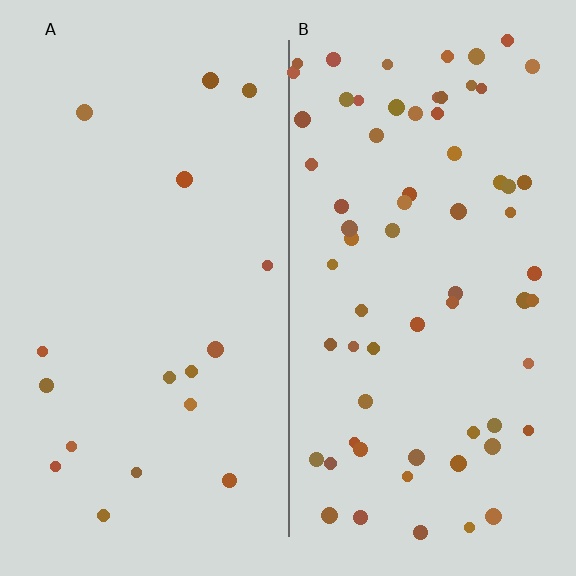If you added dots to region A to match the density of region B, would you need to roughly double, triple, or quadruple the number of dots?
Approximately quadruple.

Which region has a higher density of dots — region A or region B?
B (the right).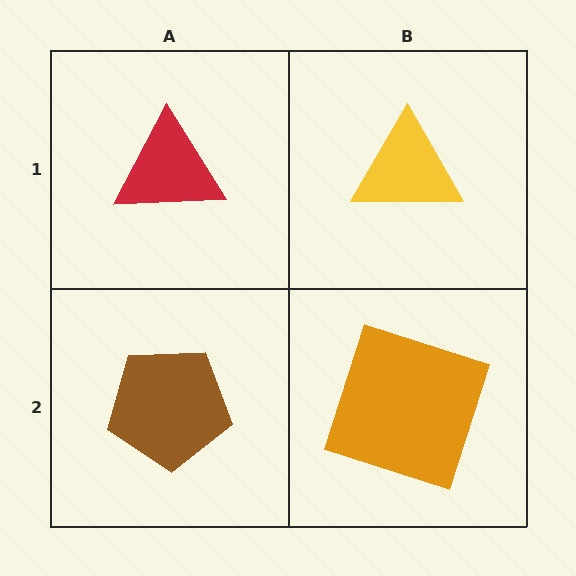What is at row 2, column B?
An orange square.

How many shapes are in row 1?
2 shapes.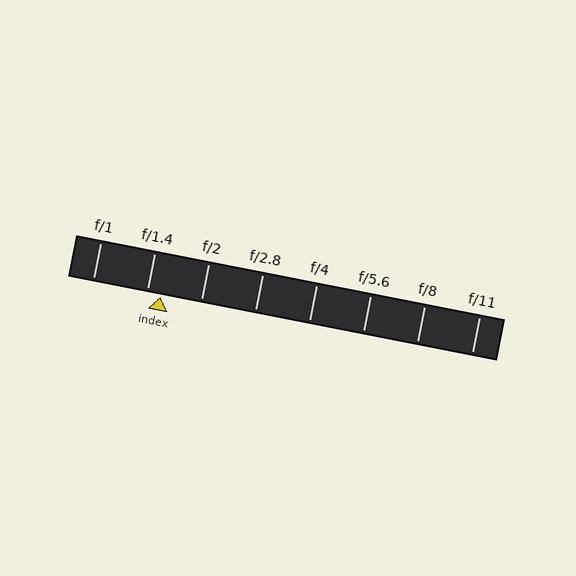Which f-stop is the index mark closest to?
The index mark is closest to f/1.4.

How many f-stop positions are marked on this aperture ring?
There are 8 f-stop positions marked.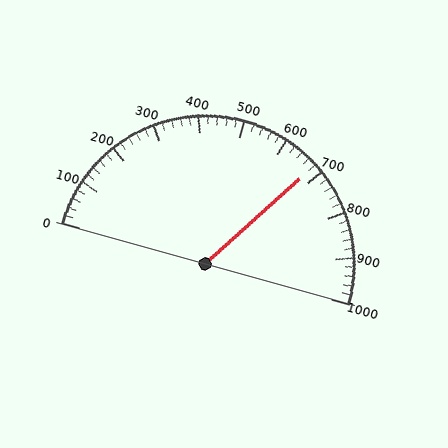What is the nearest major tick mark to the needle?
The nearest major tick mark is 700.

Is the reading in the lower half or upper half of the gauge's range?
The reading is in the upper half of the range (0 to 1000).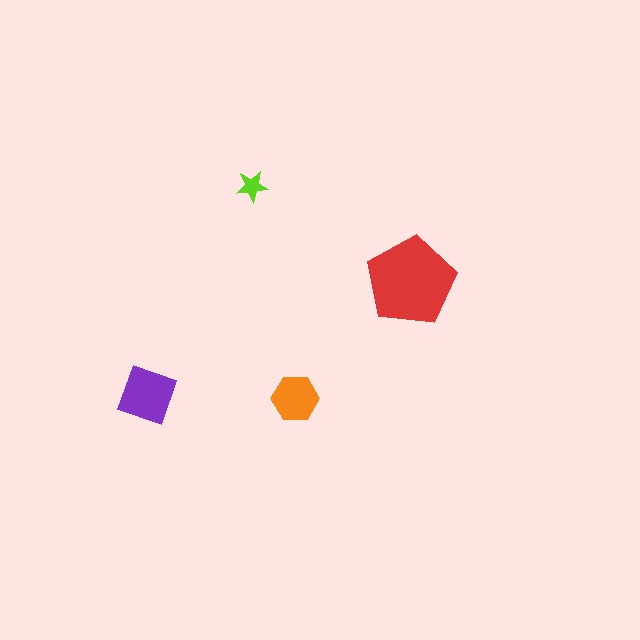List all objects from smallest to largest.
The lime star, the orange hexagon, the purple diamond, the red pentagon.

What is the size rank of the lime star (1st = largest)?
4th.